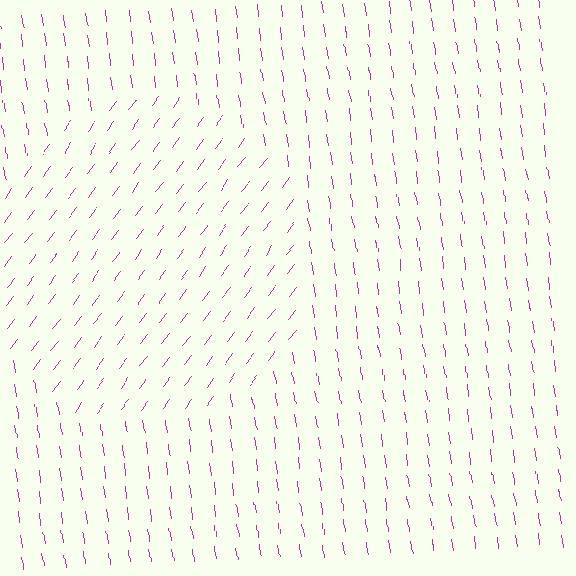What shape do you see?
I see a circle.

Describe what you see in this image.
The image is filled with small magenta line segments. A circle region in the image has lines oriented differently from the surrounding lines, creating a visible texture boundary.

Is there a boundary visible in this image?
Yes, there is a texture boundary formed by a change in line orientation.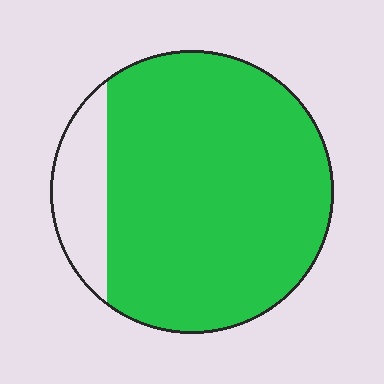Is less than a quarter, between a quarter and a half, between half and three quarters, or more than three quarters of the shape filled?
More than three quarters.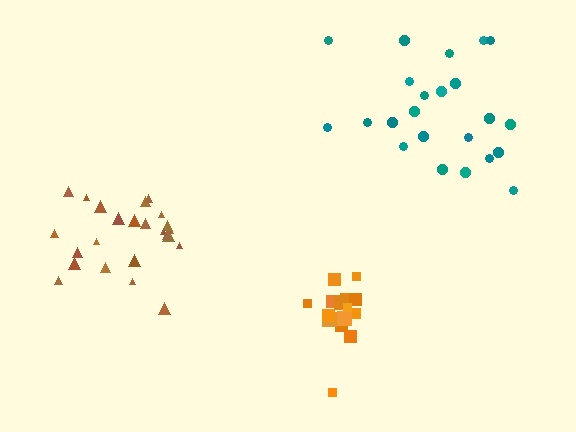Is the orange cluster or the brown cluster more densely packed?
Orange.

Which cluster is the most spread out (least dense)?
Teal.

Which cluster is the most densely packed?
Orange.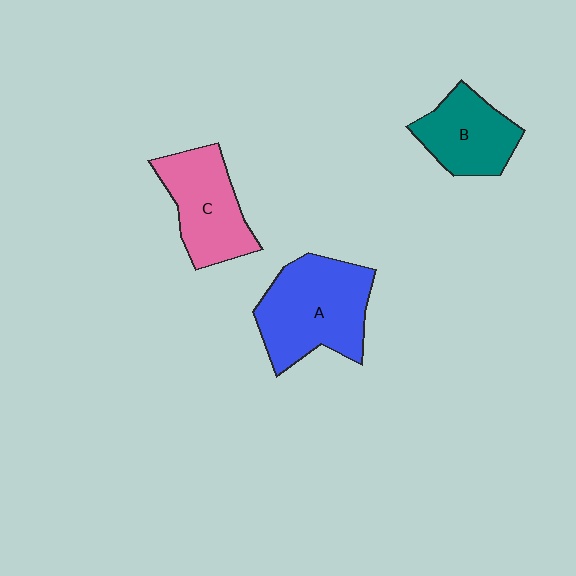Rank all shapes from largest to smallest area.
From largest to smallest: A (blue), C (pink), B (teal).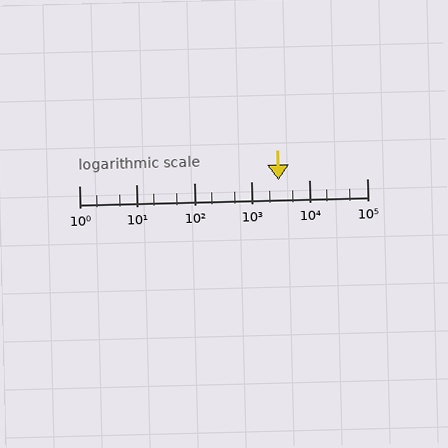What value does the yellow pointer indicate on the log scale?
The pointer indicates approximately 2900.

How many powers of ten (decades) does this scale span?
The scale spans 5 decades, from 1 to 100000.